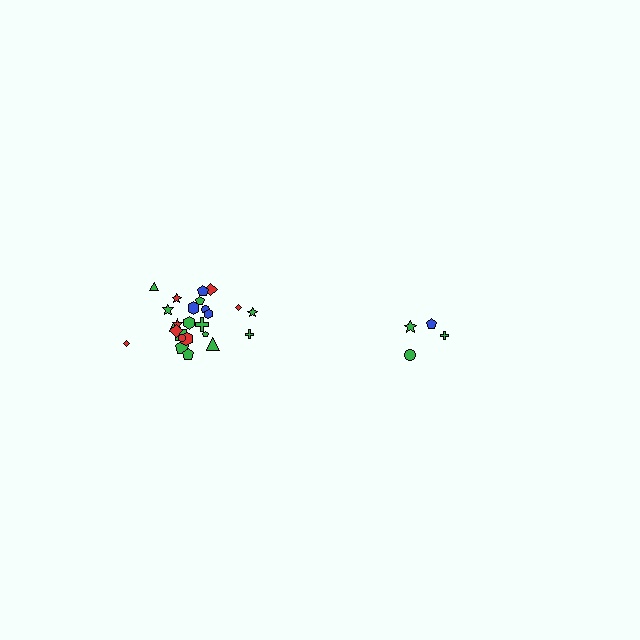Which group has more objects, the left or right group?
The left group.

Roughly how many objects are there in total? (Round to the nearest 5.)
Roughly 30 objects in total.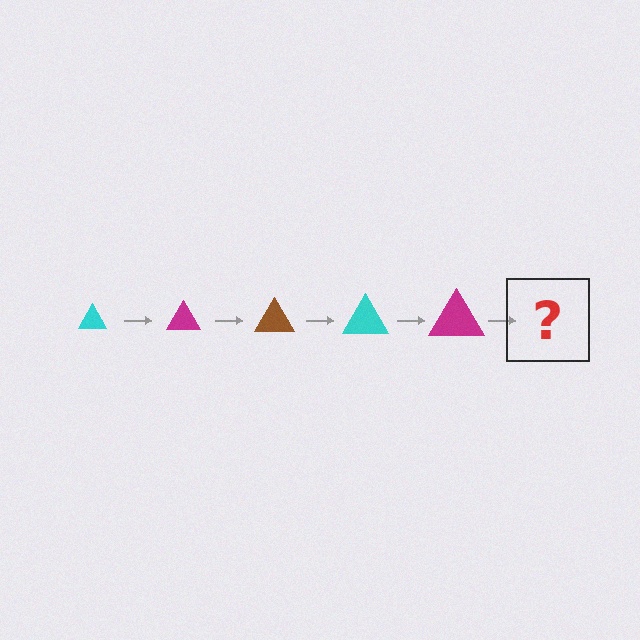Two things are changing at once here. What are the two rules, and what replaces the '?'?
The two rules are that the triangle grows larger each step and the color cycles through cyan, magenta, and brown. The '?' should be a brown triangle, larger than the previous one.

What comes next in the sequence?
The next element should be a brown triangle, larger than the previous one.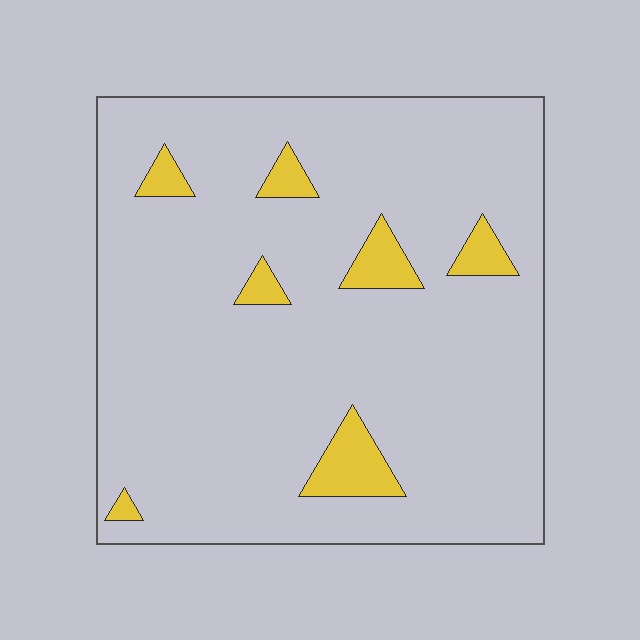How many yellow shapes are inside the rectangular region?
7.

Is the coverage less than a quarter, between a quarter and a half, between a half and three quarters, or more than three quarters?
Less than a quarter.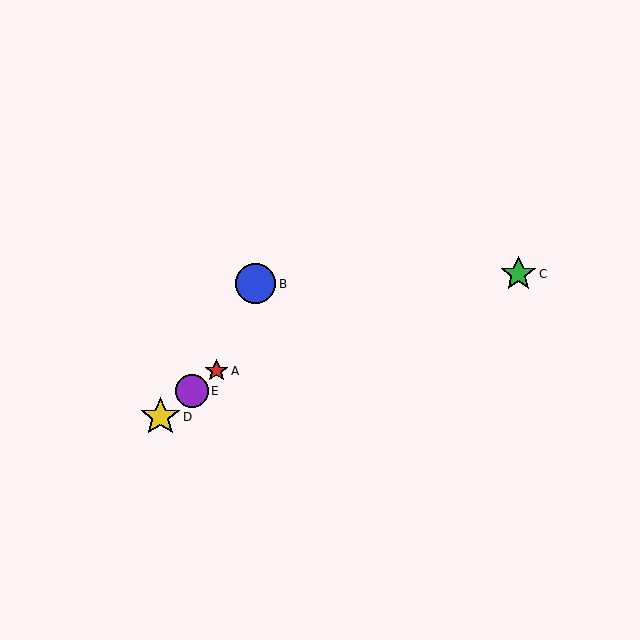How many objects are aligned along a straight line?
3 objects (A, D, E) are aligned along a straight line.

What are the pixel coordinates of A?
Object A is at (217, 371).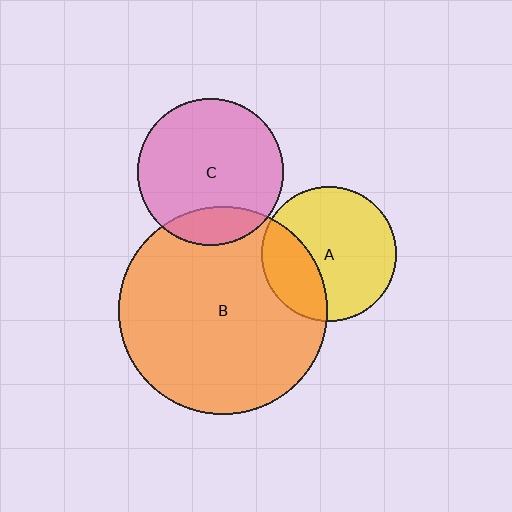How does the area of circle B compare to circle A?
Approximately 2.4 times.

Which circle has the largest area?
Circle B (orange).